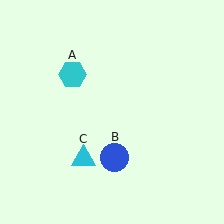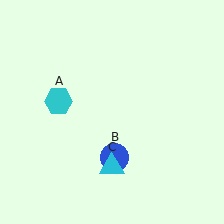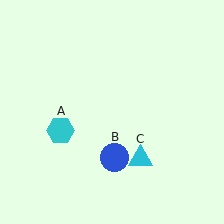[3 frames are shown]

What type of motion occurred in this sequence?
The cyan hexagon (object A), cyan triangle (object C) rotated counterclockwise around the center of the scene.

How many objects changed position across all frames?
2 objects changed position: cyan hexagon (object A), cyan triangle (object C).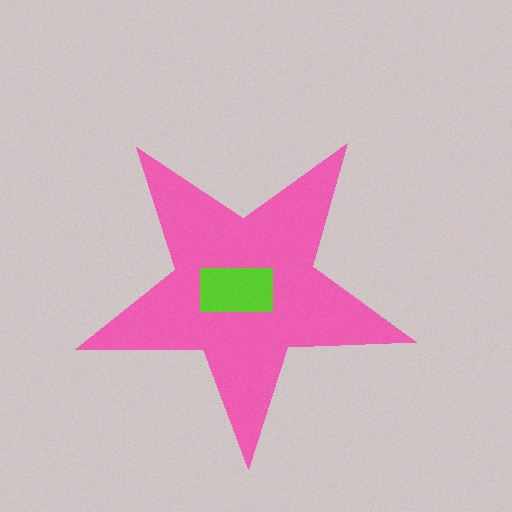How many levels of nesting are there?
2.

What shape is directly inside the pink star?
The lime rectangle.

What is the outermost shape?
The pink star.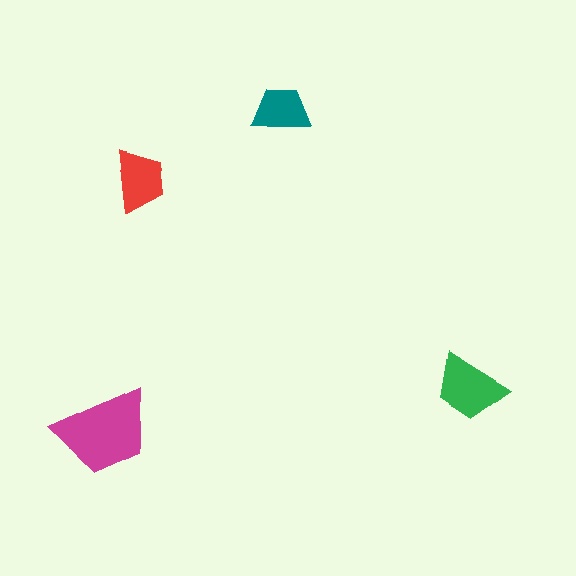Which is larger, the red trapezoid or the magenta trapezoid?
The magenta one.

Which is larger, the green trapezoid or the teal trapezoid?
The green one.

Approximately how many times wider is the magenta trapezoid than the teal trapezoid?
About 1.5 times wider.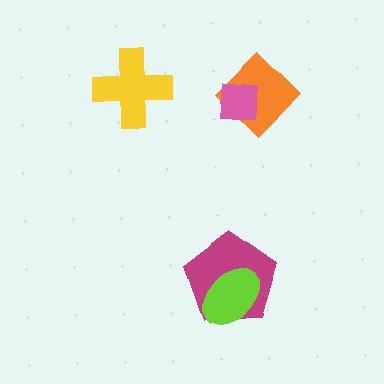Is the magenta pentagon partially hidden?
Yes, it is partially covered by another shape.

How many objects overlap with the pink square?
1 object overlaps with the pink square.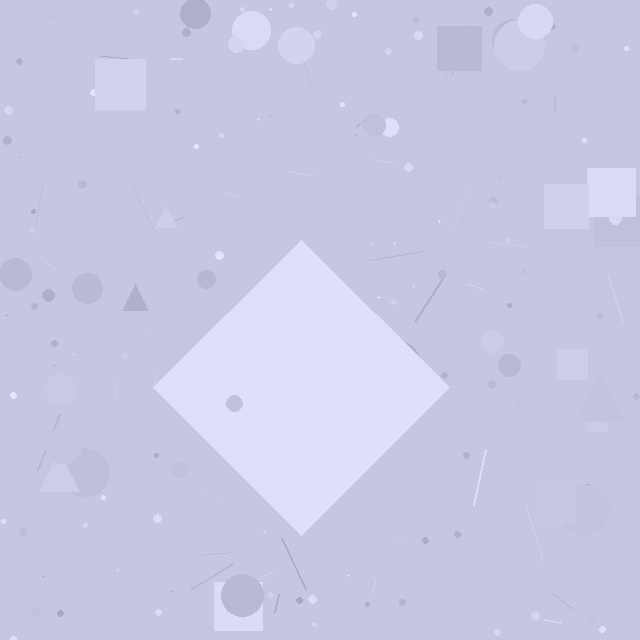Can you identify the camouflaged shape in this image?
The camouflaged shape is a diamond.